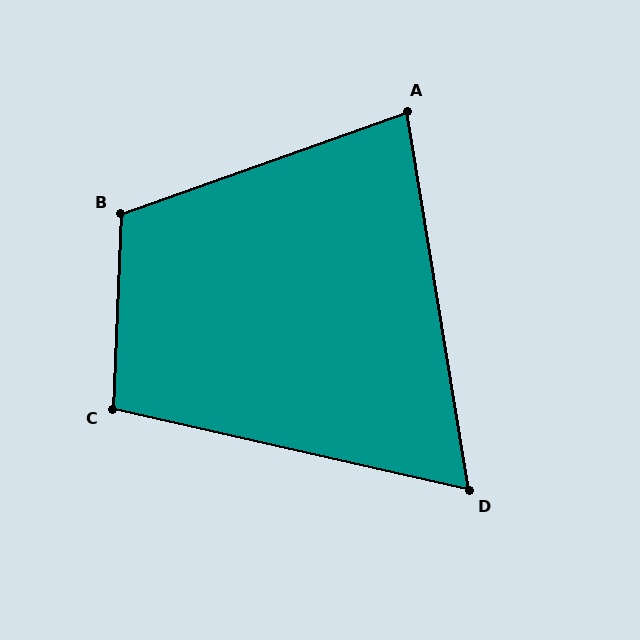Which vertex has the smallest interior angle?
D, at approximately 68 degrees.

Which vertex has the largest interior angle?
B, at approximately 112 degrees.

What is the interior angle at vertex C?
Approximately 100 degrees (obtuse).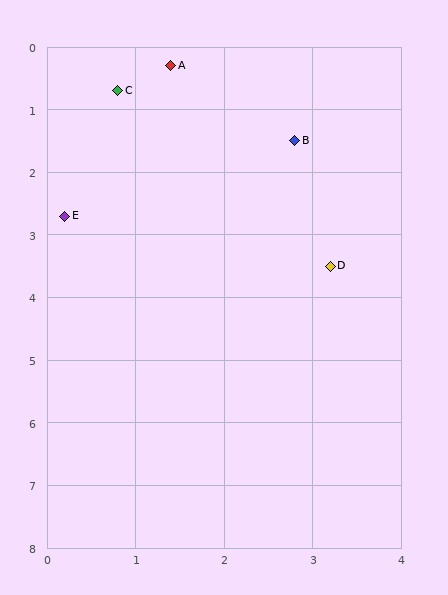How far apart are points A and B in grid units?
Points A and B are about 1.8 grid units apart.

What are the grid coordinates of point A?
Point A is at approximately (1.4, 0.3).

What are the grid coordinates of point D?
Point D is at approximately (3.2, 3.5).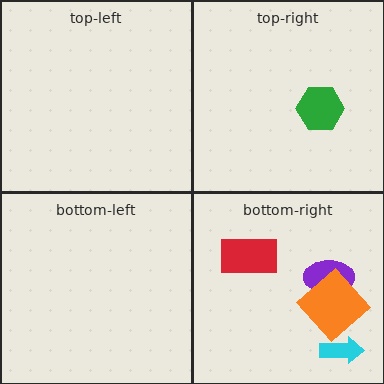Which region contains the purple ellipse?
The bottom-right region.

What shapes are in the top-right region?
The green hexagon.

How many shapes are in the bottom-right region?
4.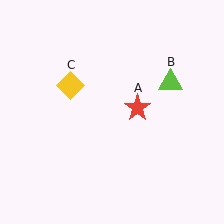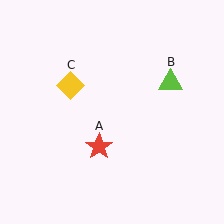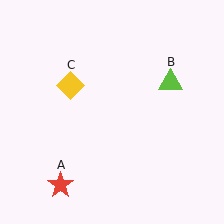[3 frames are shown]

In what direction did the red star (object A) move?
The red star (object A) moved down and to the left.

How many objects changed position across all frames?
1 object changed position: red star (object A).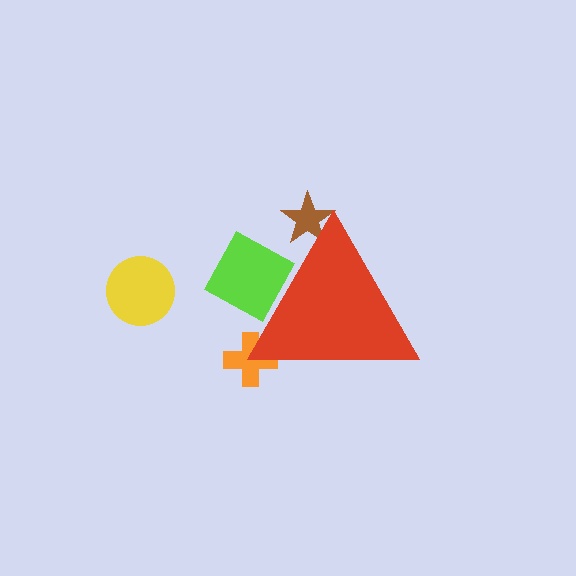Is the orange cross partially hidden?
Yes, the orange cross is partially hidden behind the red triangle.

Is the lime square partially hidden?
Yes, the lime square is partially hidden behind the red triangle.